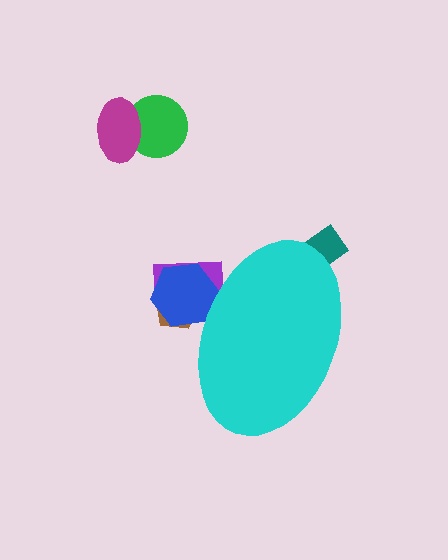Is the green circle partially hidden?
No, the green circle is fully visible.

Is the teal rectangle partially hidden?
Yes, the teal rectangle is partially hidden behind the cyan ellipse.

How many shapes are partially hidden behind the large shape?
4 shapes are partially hidden.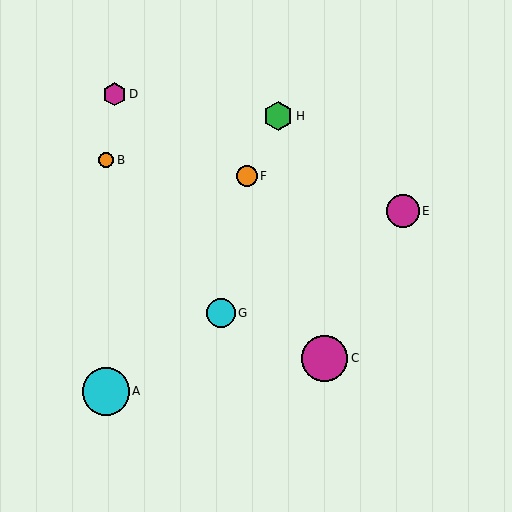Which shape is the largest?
The cyan circle (labeled A) is the largest.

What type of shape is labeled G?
Shape G is a cyan circle.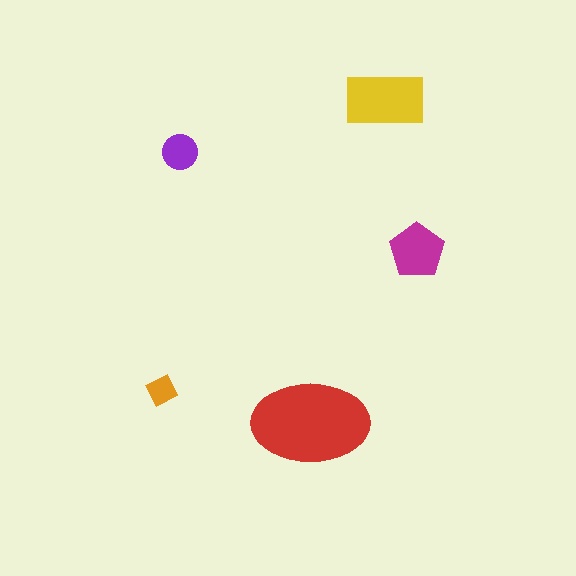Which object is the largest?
The red ellipse.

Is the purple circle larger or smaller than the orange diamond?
Larger.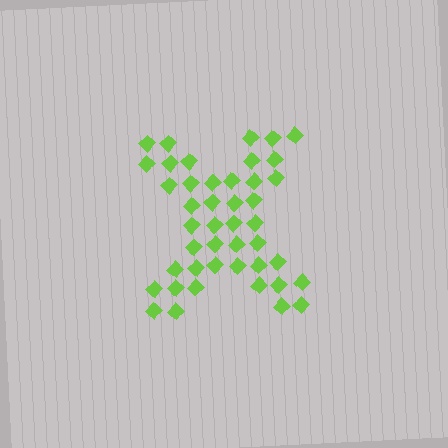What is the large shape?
The large shape is the letter X.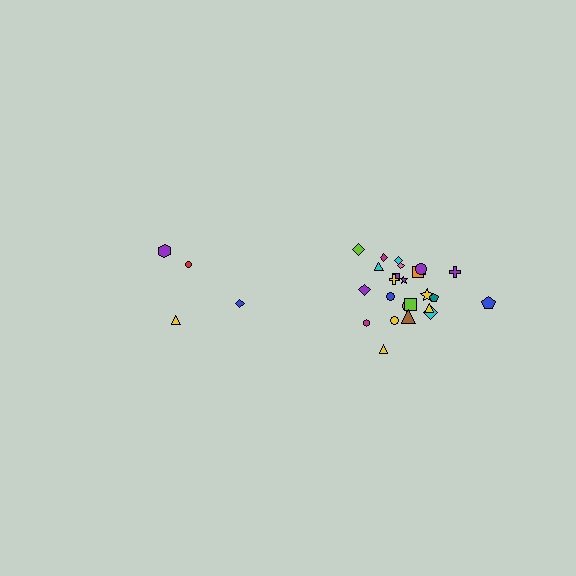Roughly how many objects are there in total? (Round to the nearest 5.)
Roughly 30 objects in total.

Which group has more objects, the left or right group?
The right group.